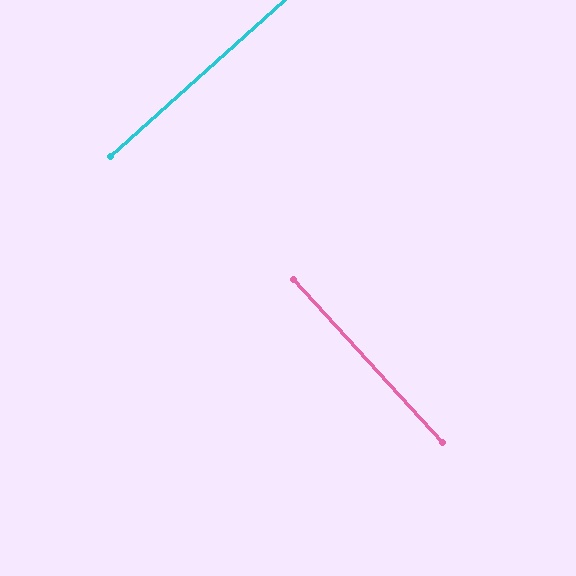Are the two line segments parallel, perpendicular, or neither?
Perpendicular — they meet at approximately 90°.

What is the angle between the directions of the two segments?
Approximately 90 degrees.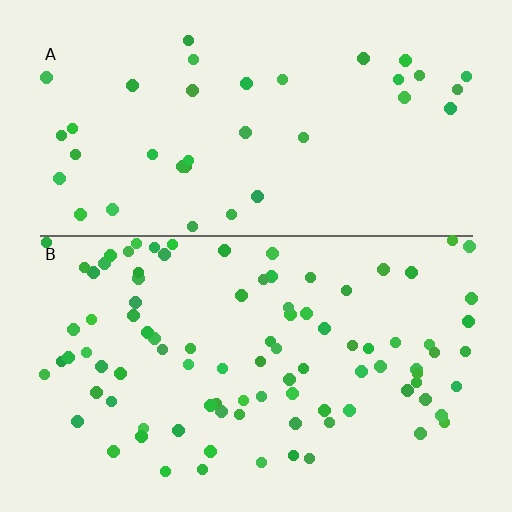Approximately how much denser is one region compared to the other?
Approximately 2.5× — region B over region A.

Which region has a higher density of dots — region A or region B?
B (the bottom).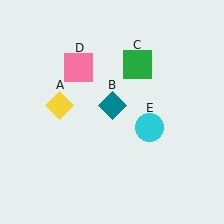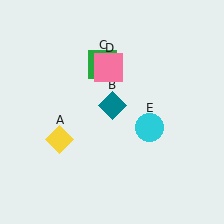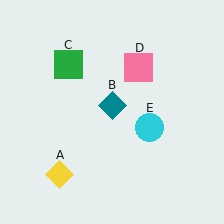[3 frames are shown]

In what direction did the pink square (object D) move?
The pink square (object D) moved right.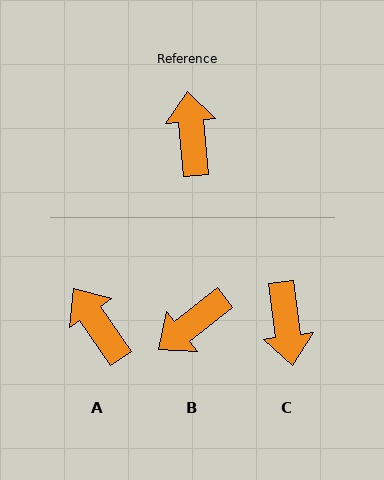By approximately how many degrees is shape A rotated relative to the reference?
Approximately 28 degrees counter-clockwise.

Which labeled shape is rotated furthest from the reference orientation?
C, about 179 degrees away.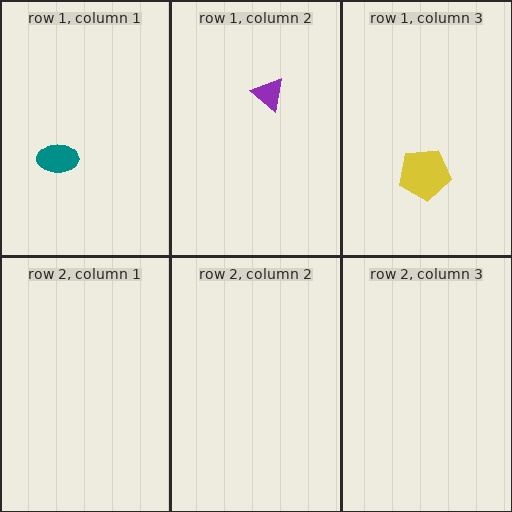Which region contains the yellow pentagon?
The row 1, column 3 region.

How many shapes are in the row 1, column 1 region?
1.